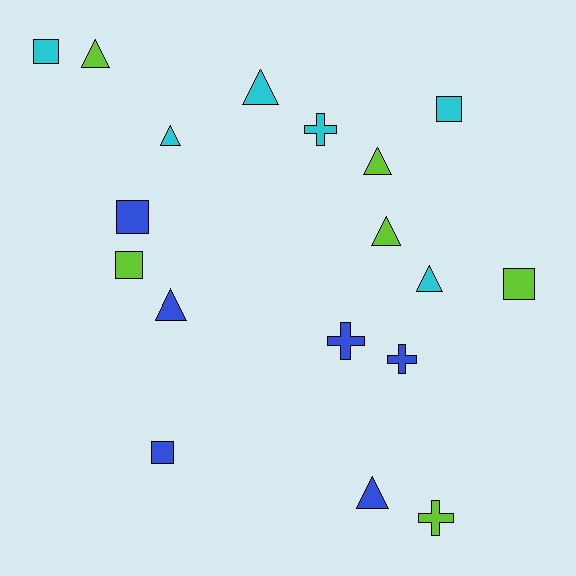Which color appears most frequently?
Cyan, with 6 objects.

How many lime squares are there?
There are 2 lime squares.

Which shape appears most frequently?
Triangle, with 8 objects.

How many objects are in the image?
There are 18 objects.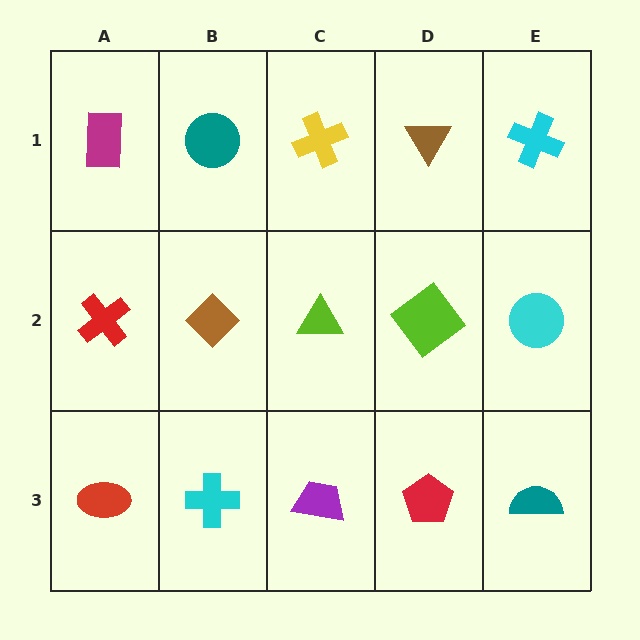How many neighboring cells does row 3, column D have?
3.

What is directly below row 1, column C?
A lime triangle.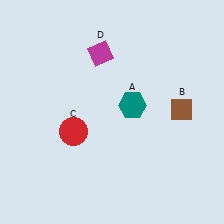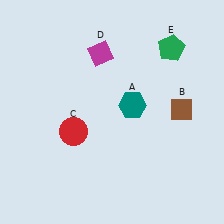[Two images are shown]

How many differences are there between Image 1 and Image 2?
There is 1 difference between the two images.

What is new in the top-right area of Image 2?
A green pentagon (E) was added in the top-right area of Image 2.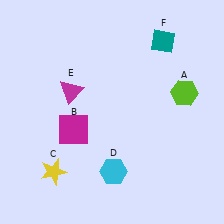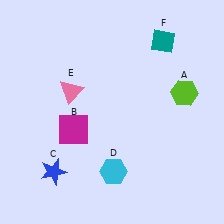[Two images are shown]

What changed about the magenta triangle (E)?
In Image 1, E is magenta. In Image 2, it changed to pink.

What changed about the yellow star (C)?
In Image 1, C is yellow. In Image 2, it changed to blue.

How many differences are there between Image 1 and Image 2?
There are 2 differences between the two images.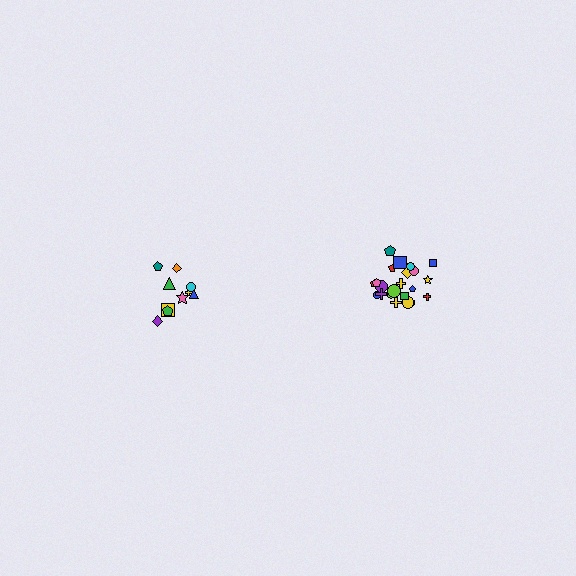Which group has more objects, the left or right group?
The right group.